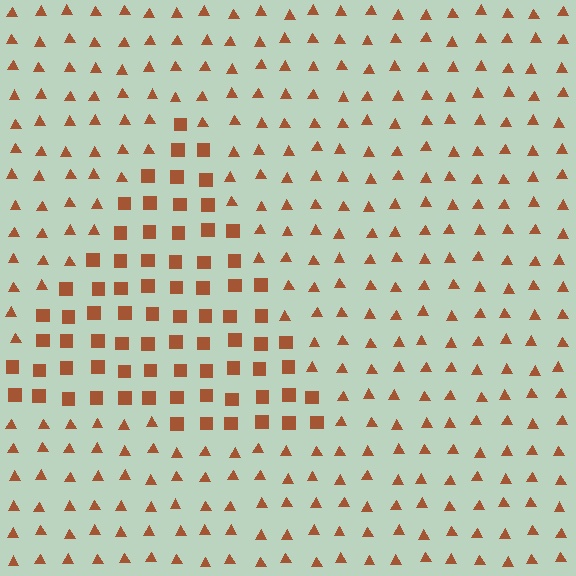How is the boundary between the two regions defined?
The boundary is defined by a change in element shape: squares inside vs. triangles outside. All elements share the same color and spacing.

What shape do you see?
I see a triangle.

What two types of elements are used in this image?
The image uses squares inside the triangle region and triangles outside it.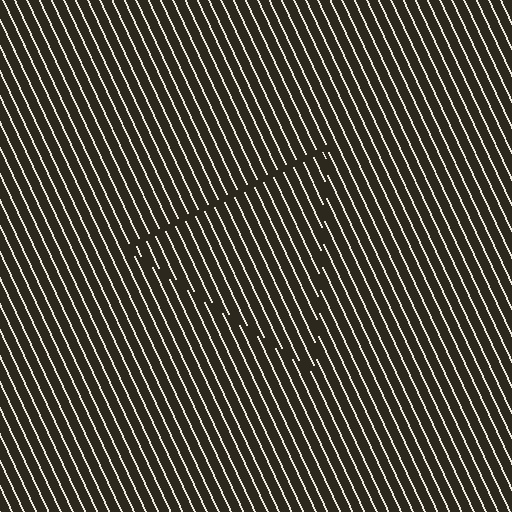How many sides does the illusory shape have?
3 sides — the line-ends trace a triangle.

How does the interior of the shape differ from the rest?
The interior of the shape contains the same grating, shifted by half a period — the contour is defined by the phase discontinuity where line-ends from the inner and outer gratings abut.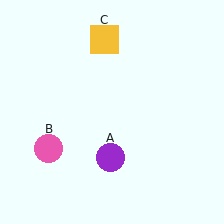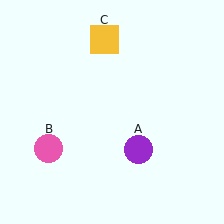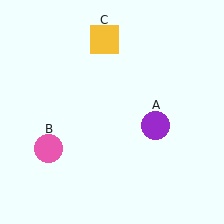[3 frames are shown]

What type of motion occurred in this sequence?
The purple circle (object A) rotated counterclockwise around the center of the scene.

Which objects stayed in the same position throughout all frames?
Pink circle (object B) and yellow square (object C) remained stationary.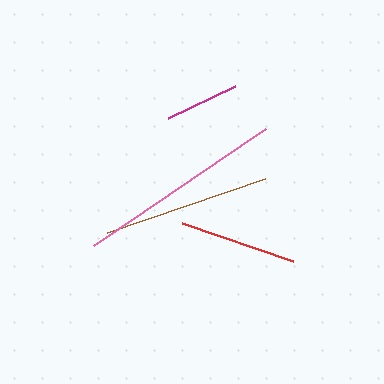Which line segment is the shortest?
The magenta line is the shortest at approximately 74 pixels.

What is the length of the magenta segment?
The magenta segment is approximately 74 pixels long.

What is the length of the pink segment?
The pink segment is approximately 208 pixels long.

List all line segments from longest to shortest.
From longest to shortest: pink, brown, red, magenta.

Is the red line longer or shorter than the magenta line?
The red line is longer than the magenta line.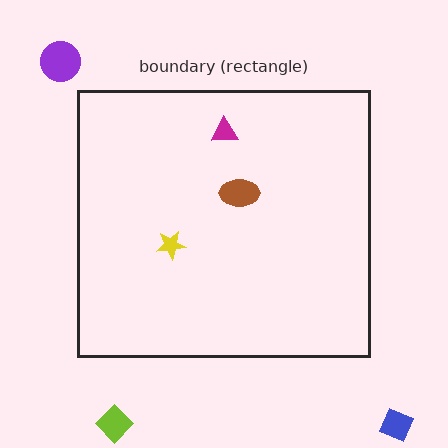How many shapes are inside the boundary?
3 inside, 3 outside.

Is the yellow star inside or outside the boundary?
Inside.